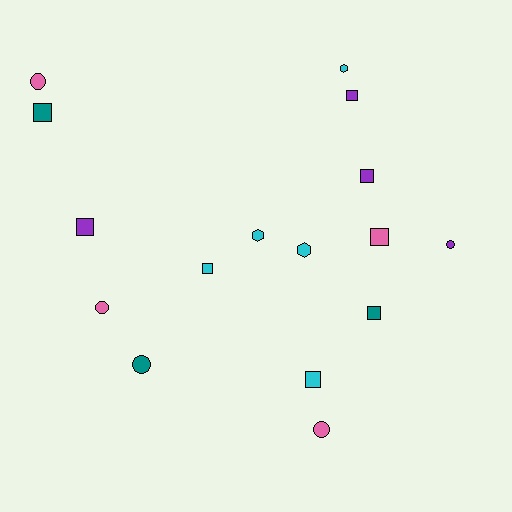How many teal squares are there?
There are 2 teal squares.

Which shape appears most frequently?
Square, with 8 objects.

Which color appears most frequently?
Cyan, with 5 objects.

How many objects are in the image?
There are 16 objects.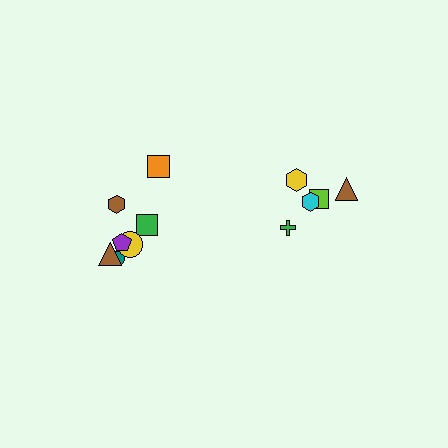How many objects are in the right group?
There are 5 objects.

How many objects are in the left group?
There are 7 objects.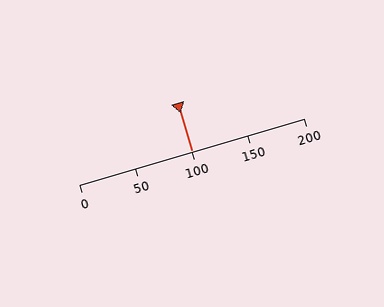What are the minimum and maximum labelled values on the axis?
The axis runs from 0 to 200.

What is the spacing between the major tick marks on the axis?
The major ticks are spaced 50 apart.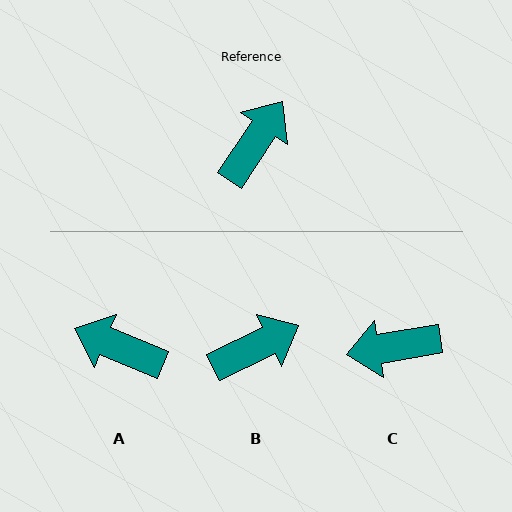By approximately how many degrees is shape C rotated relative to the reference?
Approximately 133 degrees counter-clockwise.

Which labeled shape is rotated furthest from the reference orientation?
C, about 133 degrees away.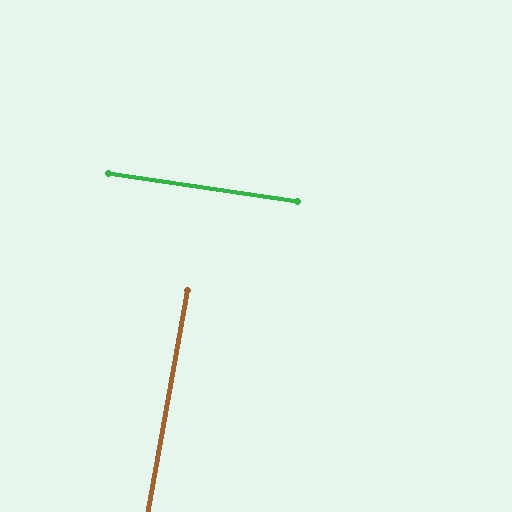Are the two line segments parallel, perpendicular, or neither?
Perpendicular — they meet at approximately 88°.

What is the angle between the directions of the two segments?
Approximately 88 degrees.